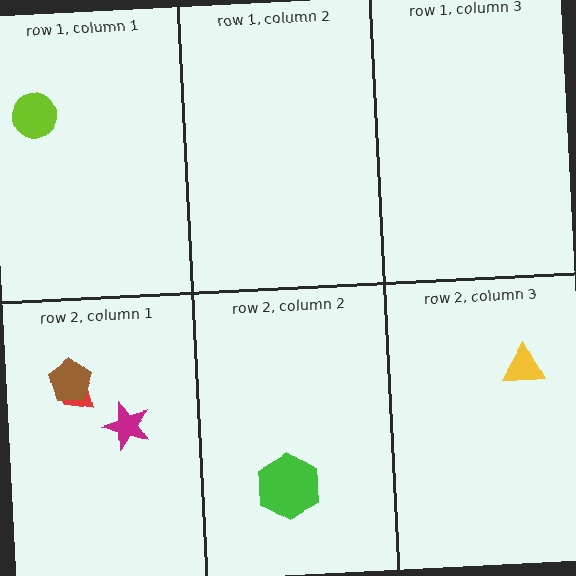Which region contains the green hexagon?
The row 2, column 2 region.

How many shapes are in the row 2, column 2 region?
1.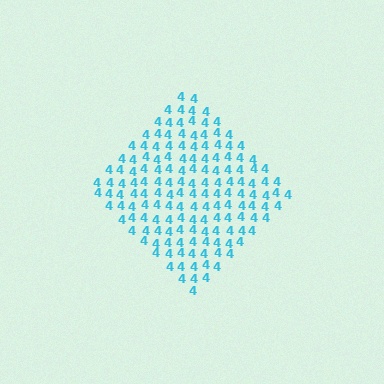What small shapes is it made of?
It is made of small digit 4's.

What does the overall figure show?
The overall figure shows a diamond.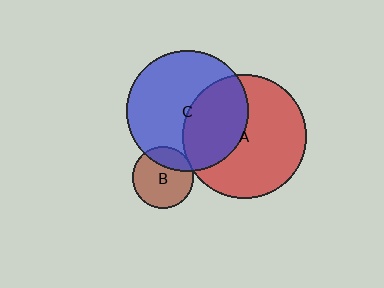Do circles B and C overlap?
Yes.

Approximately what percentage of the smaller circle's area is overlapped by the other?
Approximately 25%.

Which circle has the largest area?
Circle A (red).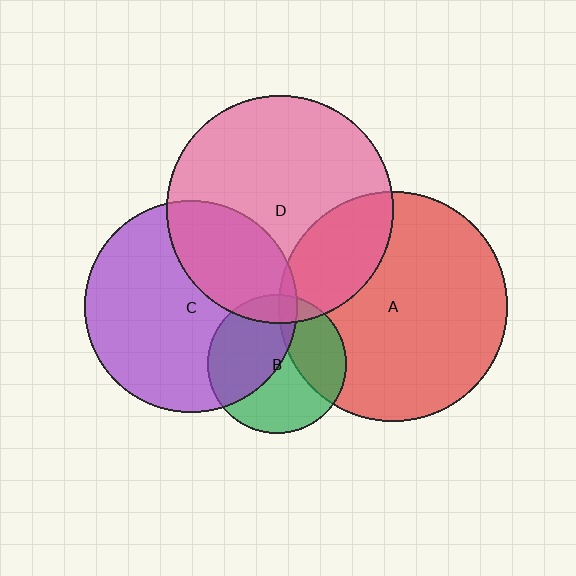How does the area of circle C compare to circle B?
Approximately 2.3 times.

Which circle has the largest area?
Circle A (red).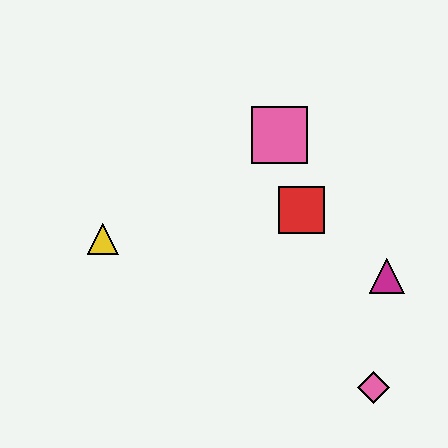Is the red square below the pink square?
Yes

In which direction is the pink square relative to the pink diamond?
The pink square is above the pink diamond.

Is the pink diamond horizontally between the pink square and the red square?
No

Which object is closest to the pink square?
The red square is closest to the pink square.